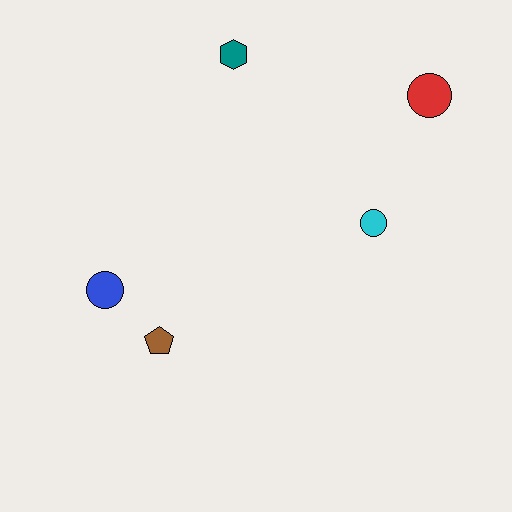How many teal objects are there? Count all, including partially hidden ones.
There is 1 teal object.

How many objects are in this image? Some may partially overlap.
There are 5 objects.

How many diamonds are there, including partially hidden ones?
There are no diamonds.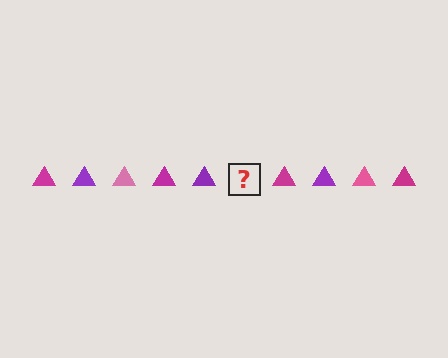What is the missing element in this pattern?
The missing element is a pink triangle.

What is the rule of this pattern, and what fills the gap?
The rule is that the pattern cycles through magenta, purple, pink triangles. The gap should be filled with a pink triangle.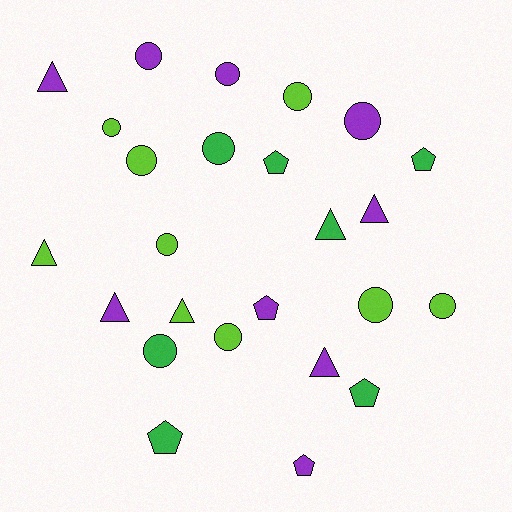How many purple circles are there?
There are 3 purple circles.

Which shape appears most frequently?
Circle, with 12 objects.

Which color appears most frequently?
Purple, with 9 objects.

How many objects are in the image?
There are 25 objects.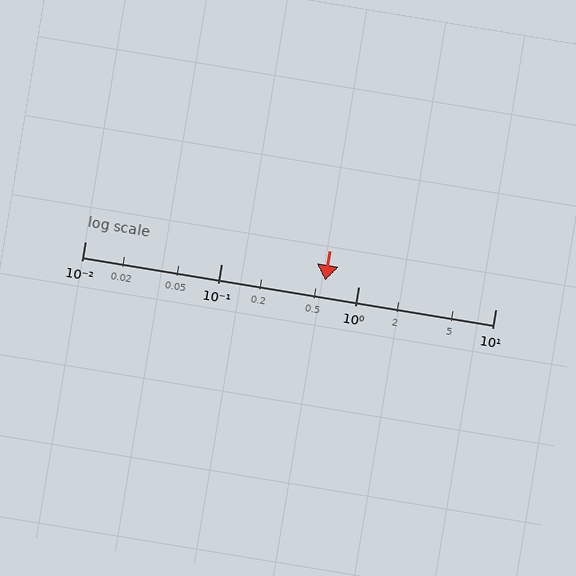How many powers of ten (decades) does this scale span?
The scale spans 3 decades, from 0.01 to 10.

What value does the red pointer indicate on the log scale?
The pointer indicates approximately 0.57.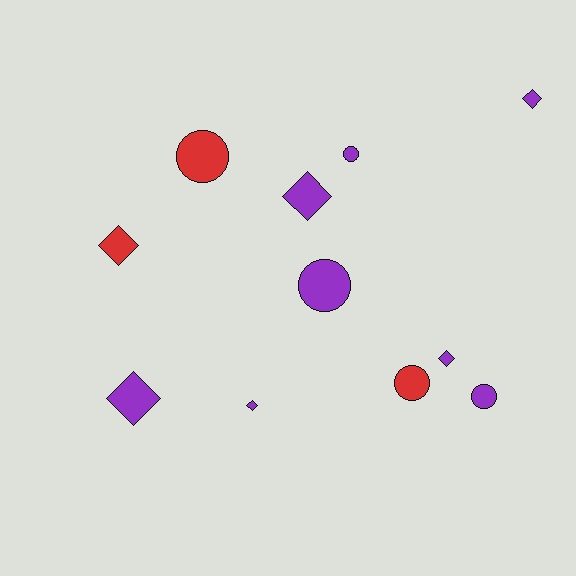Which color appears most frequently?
Purple, with 8 objects.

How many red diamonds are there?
There is 1 red diamond.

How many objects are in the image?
There are 11 objects.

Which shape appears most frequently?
Diamond, with 6 objects.